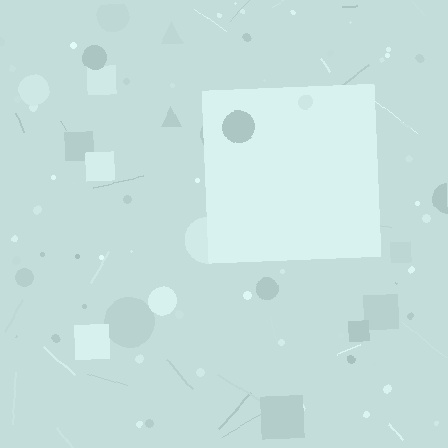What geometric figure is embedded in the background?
A square is embedded in the background.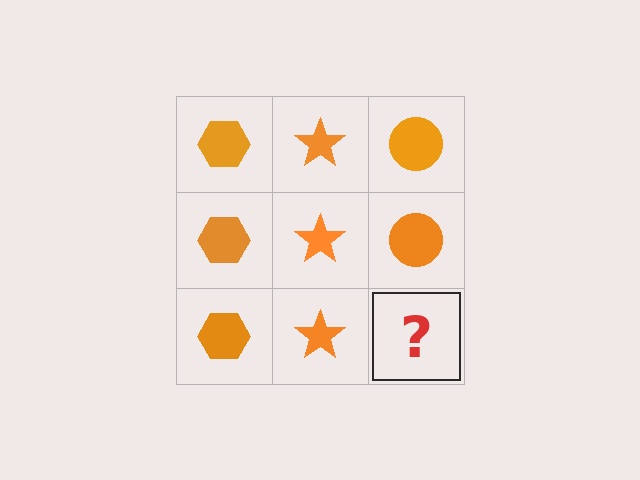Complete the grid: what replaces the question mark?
The question mark should be replaced with an orange circle.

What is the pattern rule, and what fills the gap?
The rule is that each column has a consistent shape. The gap should be filled with an orange circle.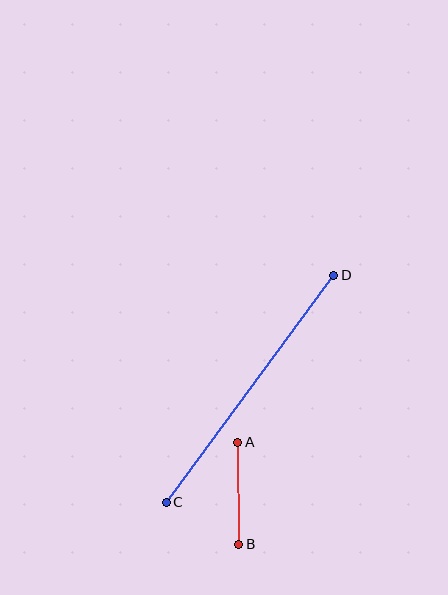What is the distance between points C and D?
The distance is approximately 282 pixels.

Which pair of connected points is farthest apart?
Points C and D are farthest apart.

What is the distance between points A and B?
The distance is approximately 102 pixels.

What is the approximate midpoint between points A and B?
The midpoint is at approximately (238, 493) pixels.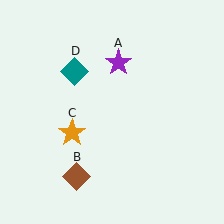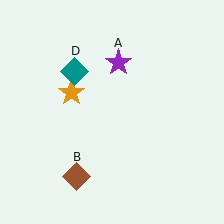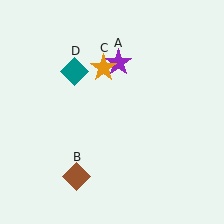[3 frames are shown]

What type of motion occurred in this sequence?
The orange star (object C) rotated clockwise around the center of the scene.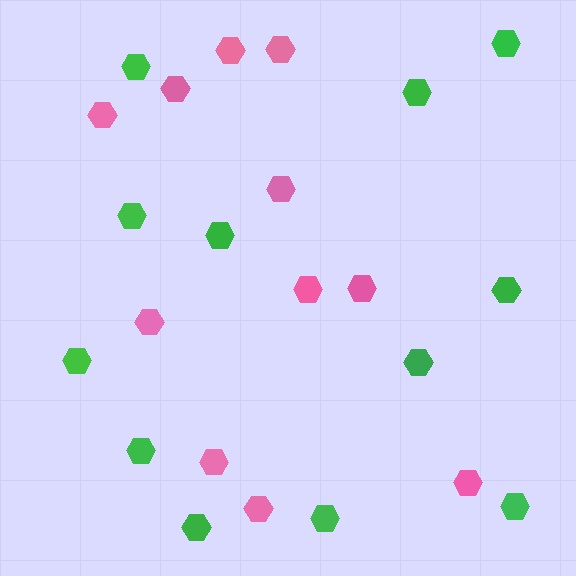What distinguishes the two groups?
There are 2 groups: one group of pink hexagons (11) and one group of green hexagons (12).